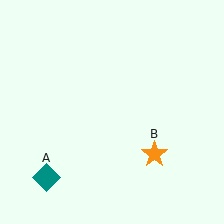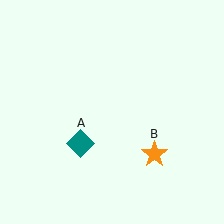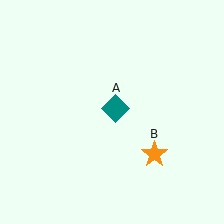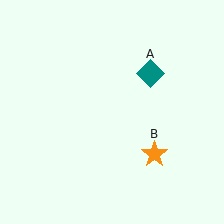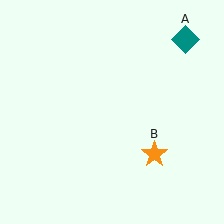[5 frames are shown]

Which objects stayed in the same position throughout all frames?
Orange star (object B) remained stationary.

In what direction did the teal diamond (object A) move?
The teal diamond (object A) moved up and to the right.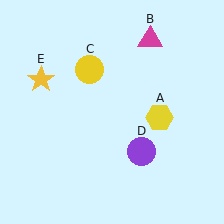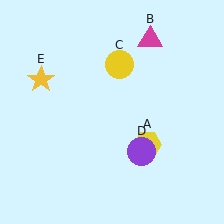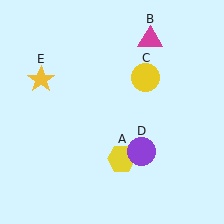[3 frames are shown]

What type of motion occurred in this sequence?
The yellow hexagon (object A), yellow circle (object C) rotated clockwise around the center of the scene.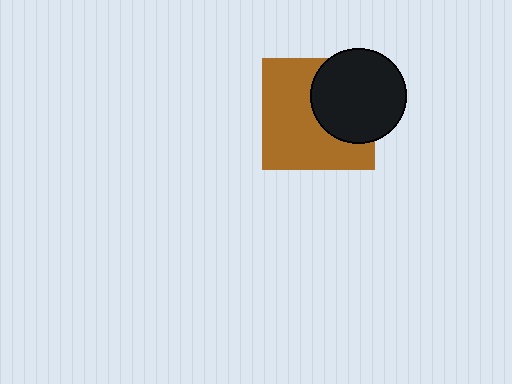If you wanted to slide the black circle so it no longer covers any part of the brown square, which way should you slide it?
Slide it right — that is the most direct way to separate the two shapes.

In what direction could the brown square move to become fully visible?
The brown square could move left. That would shift it out from behind the black circle entirely.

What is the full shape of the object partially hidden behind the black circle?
The partially hidden object is a brown square.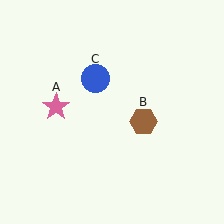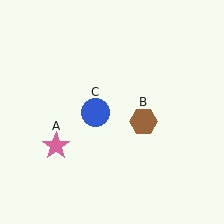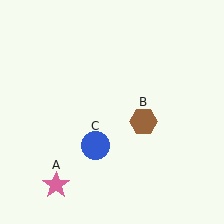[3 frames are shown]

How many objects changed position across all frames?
2 objects changed position: pink star (object A), blue circle (object C).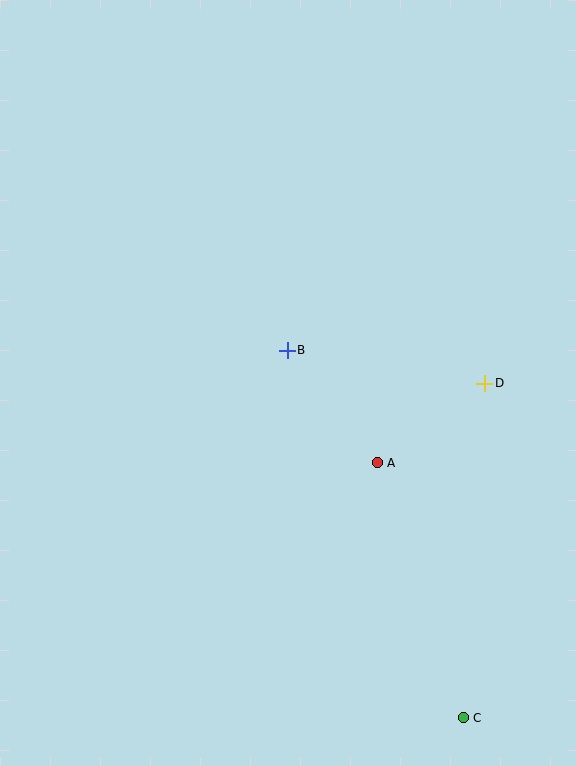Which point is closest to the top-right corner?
Point D is closest to the top-right corner.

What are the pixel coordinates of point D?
Point D is at (485, 383).